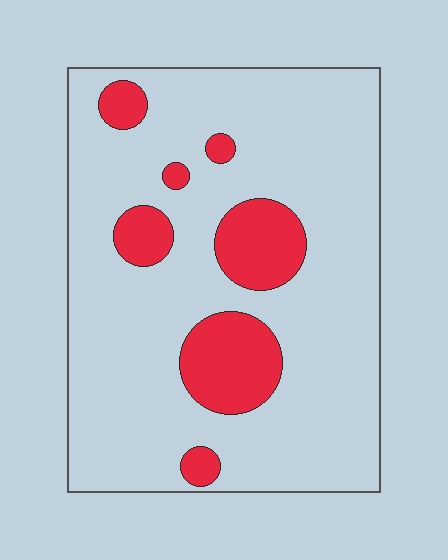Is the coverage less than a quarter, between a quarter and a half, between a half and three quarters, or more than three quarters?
Less than a quarter.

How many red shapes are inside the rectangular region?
7.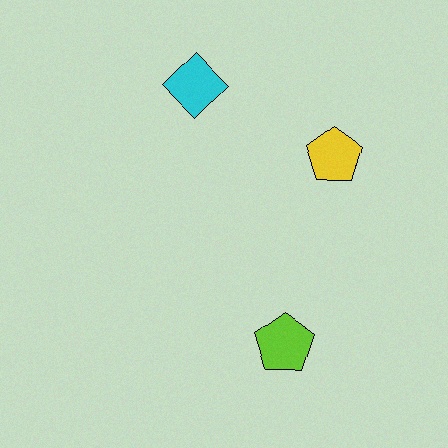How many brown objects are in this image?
There are no brown objects.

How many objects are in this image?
There are 3 objects.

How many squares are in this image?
There are no squares.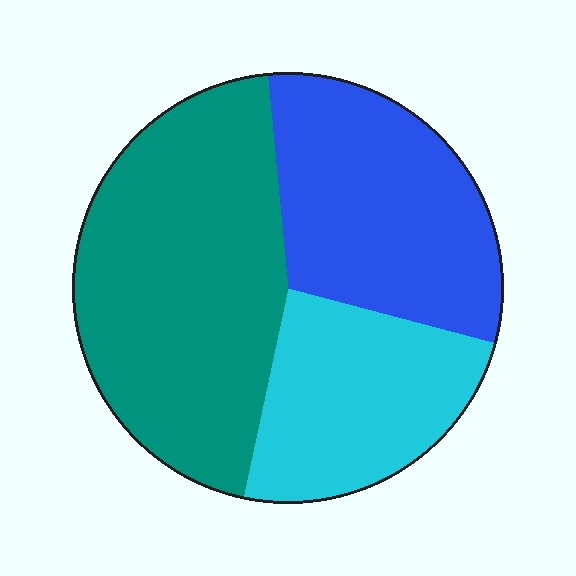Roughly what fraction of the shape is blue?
Blue covers around 30% of the shape.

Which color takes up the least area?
Cyan, at roughly 25%.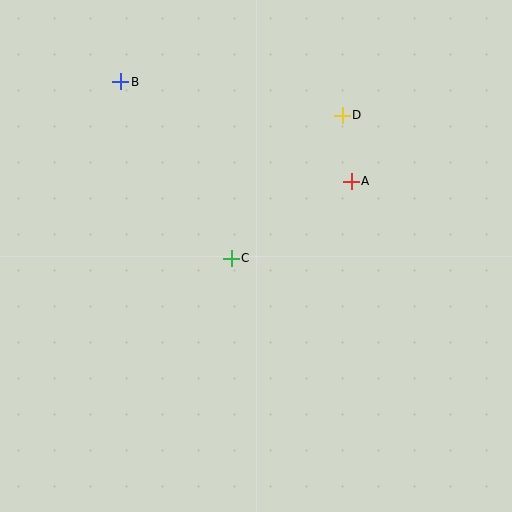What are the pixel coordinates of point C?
Point C is at (231, 258).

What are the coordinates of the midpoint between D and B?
The midpoint between D and B is at (232, 99).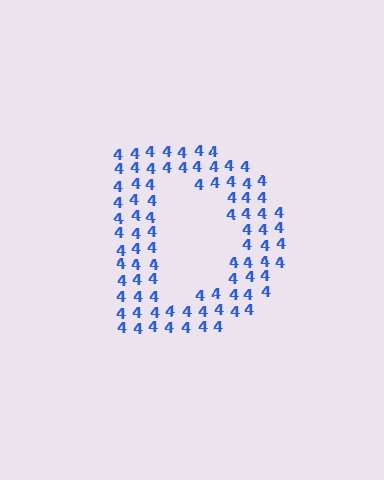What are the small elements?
The small elements are digit 4's.